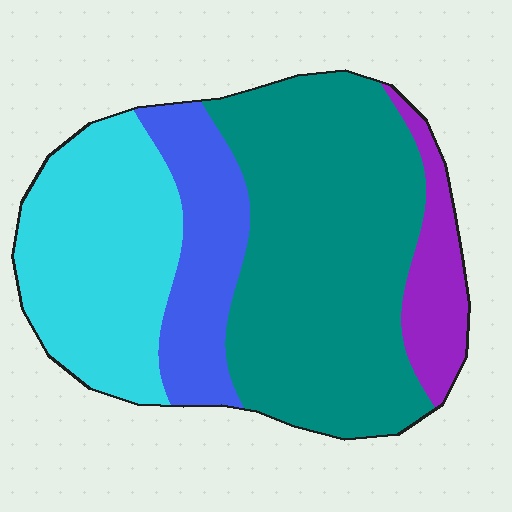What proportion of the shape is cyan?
Cyan takes up about one quarter (1/4) of the shape.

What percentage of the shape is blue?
Blue takes up about one sixth (1/6) of the shape.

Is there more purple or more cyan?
Cyan.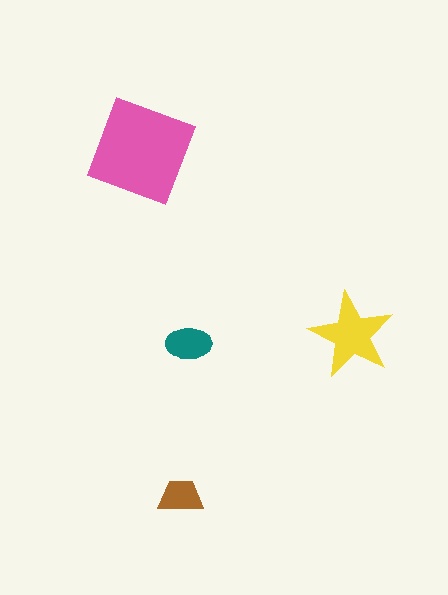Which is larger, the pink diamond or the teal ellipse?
The pink diamond.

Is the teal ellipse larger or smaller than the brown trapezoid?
Larger.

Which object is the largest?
The pink diamond.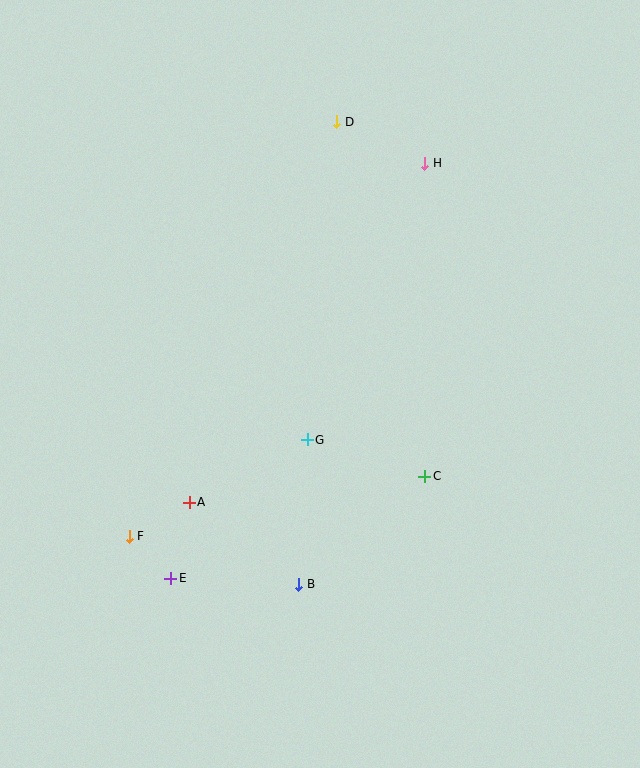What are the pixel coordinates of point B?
Point B is at (298, 584).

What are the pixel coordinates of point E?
Point E is at (171, 578).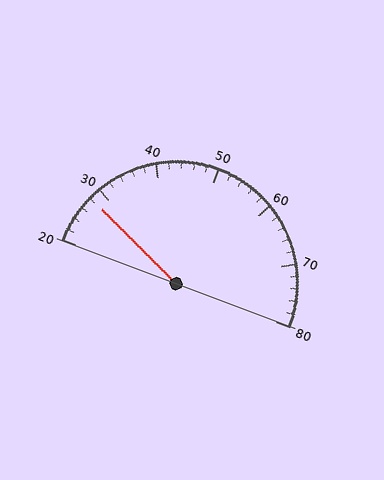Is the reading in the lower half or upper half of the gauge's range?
The reading is in the lower half of the range (20 to 80).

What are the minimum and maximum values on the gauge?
The gauge ranges from 20 to 80.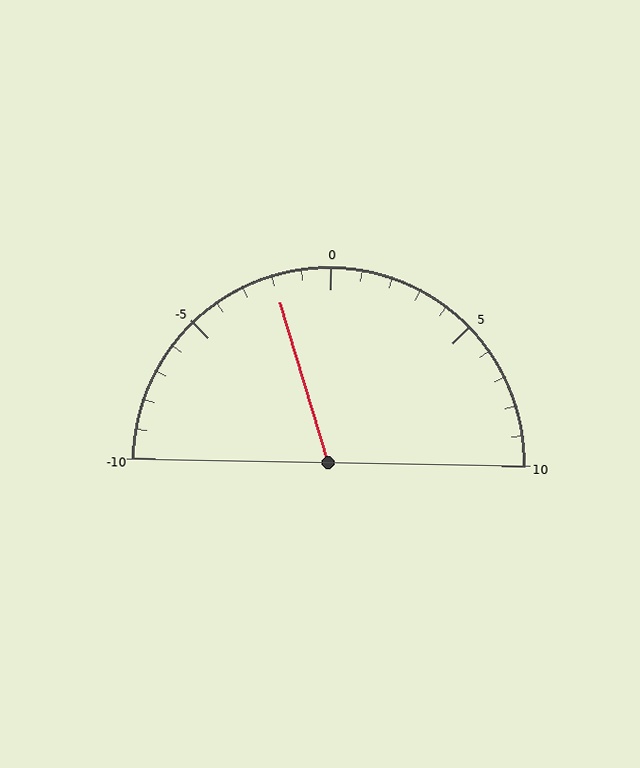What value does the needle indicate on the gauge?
The needle indicates approximately -2.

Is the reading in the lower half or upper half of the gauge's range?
The reading is in the lower half of the range (-10 to 10).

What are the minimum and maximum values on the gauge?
The gauge ranges from -10 to 10.